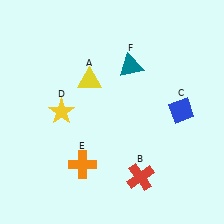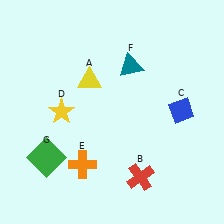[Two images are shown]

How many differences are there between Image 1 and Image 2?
There is 1 difference between the two images.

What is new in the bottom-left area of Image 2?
A green square (G) was added in the bottom-left area of Image 2.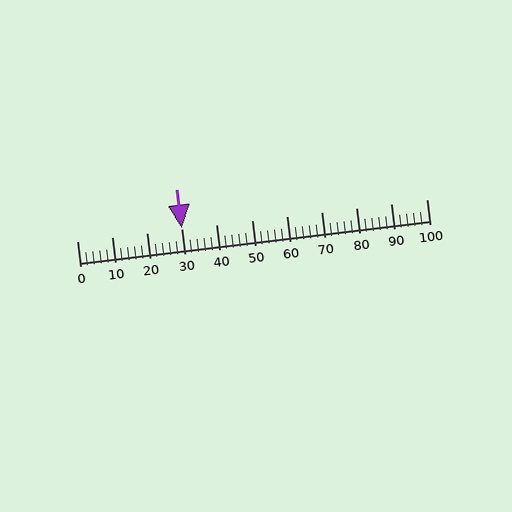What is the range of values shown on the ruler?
The ruler shows values from 0 to 100.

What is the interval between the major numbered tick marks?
The major tick marks are spaced 10 units apart.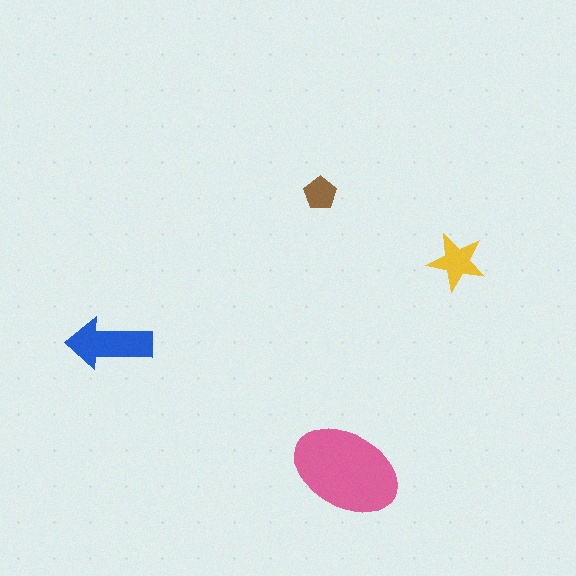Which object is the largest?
The pink ellipse.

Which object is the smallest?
The brown pentagon.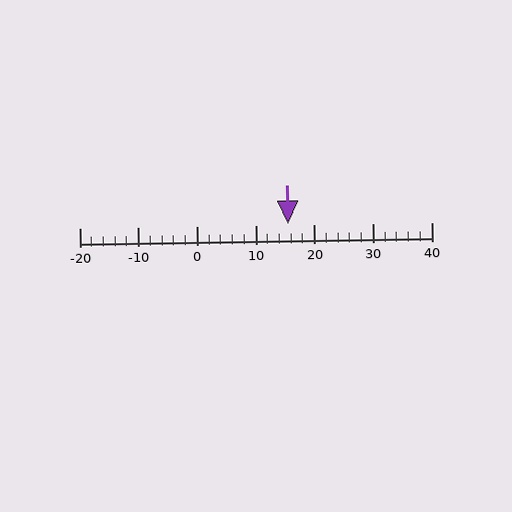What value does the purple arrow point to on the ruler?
The purple arrow points to approximately 16.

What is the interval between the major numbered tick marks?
The major tick marks are spaced 10 units apart.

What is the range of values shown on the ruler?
The ruler shows values from -20 to 40.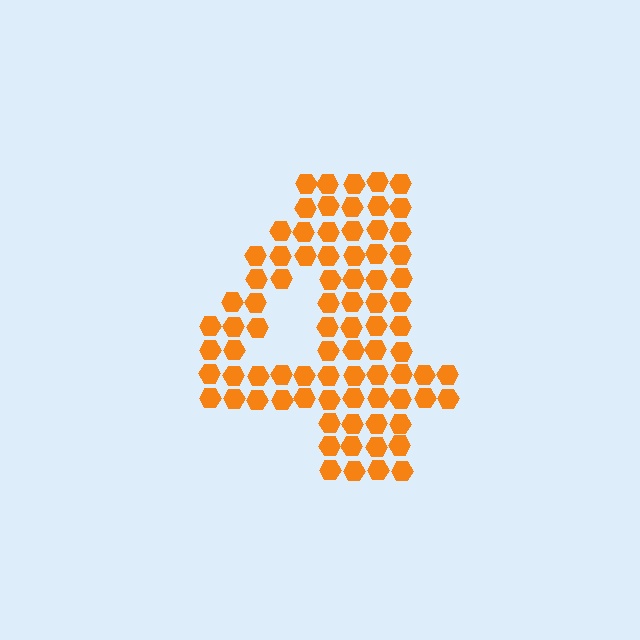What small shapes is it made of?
It is made of small hexagons.